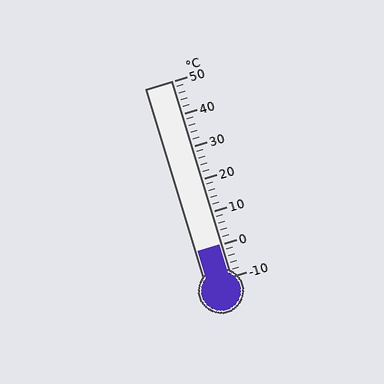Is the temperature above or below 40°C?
The temperature is below 40°C.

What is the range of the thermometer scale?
The thermometer scale ranges from -10°C to 50°C.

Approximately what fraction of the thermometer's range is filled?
The thermometer is filled to approximately 15% of its range.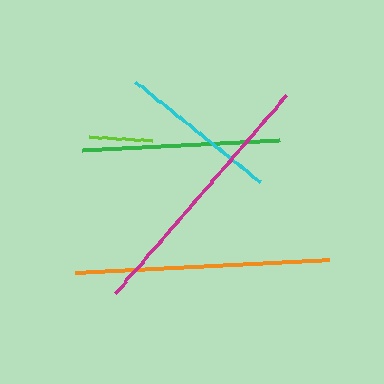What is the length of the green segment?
The green segment is approximately 198 pixels long.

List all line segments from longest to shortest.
From longest to shortest: magenta, orange, green, cyan, lime.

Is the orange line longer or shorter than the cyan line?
The orange line is longer than the cyan line.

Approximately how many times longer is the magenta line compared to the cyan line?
The magenta line is approximately 1.6 times the length of the cyan line.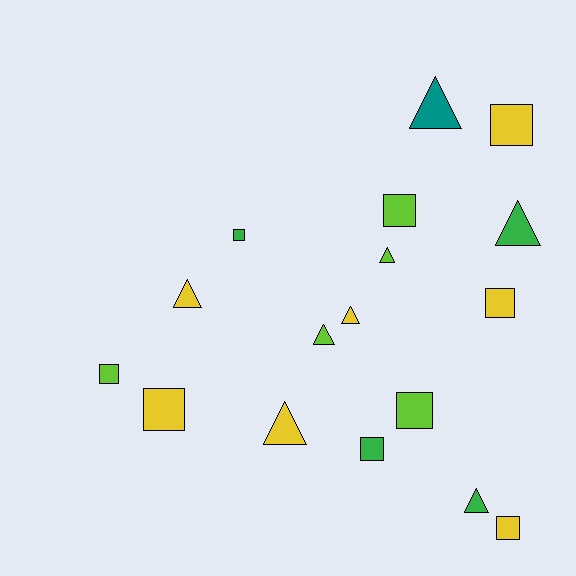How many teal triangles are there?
There is 1 teal triangle.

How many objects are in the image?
There are 17 objects.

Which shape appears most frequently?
Square, with 9 objects.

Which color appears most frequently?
Yellow, with 7 objects.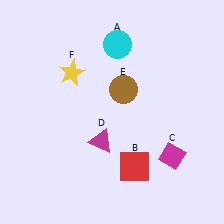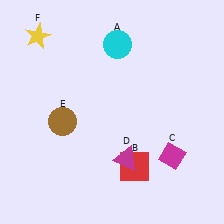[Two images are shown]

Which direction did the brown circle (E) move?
The brown circle (E) moved left.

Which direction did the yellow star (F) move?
The yellow star (F) moved up.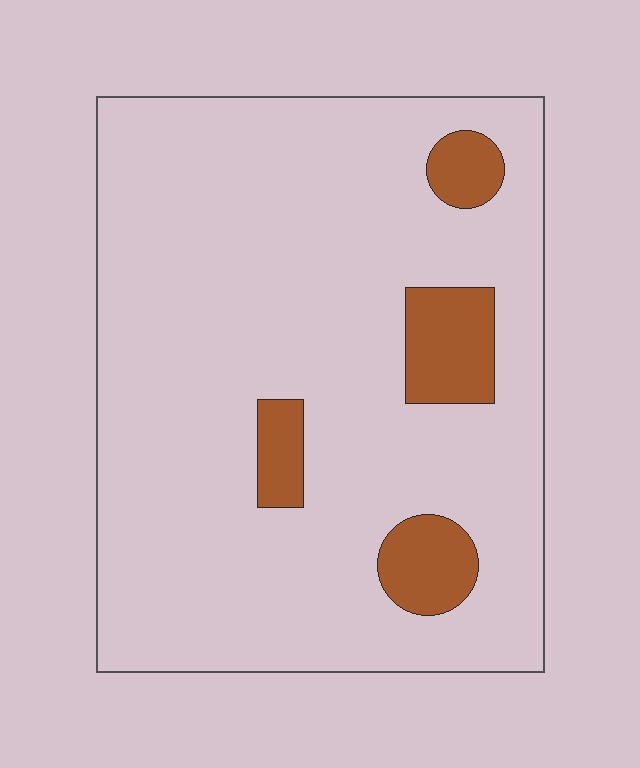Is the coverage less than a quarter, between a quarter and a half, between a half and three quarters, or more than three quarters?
Less than a quarter.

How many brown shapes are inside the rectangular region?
4.